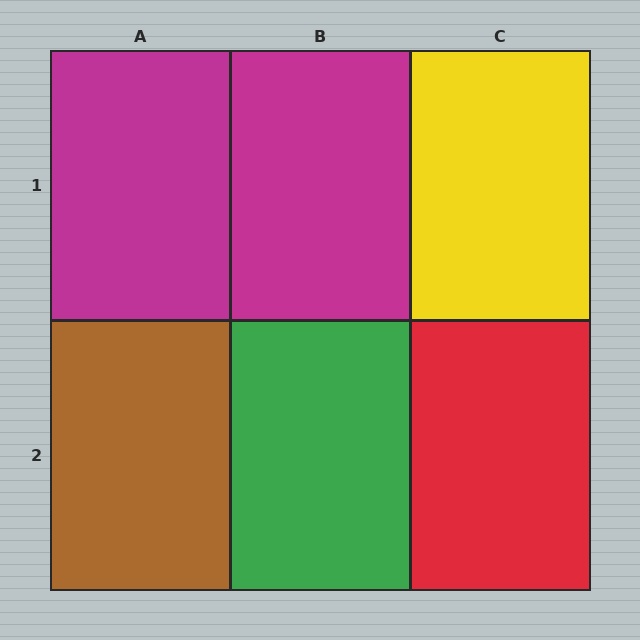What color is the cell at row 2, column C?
Red.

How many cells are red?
1 cell is red.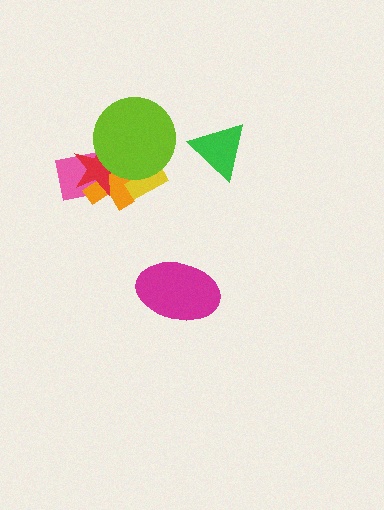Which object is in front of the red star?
The lime circle is in front of the red star.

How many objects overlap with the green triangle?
0 objects overlap with the green triangle.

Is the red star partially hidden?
Yes, it is partially covered by another shape.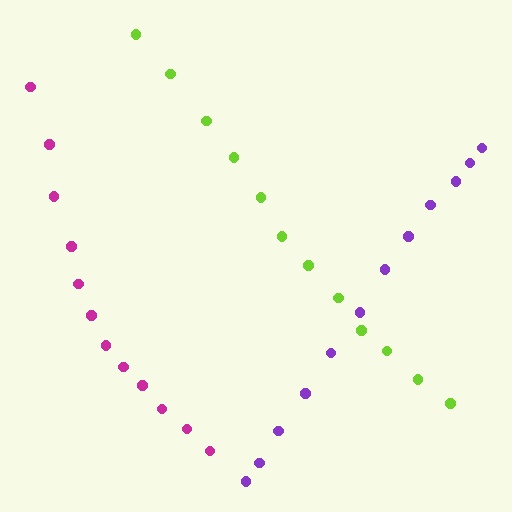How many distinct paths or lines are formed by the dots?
There are 3 distinct paths.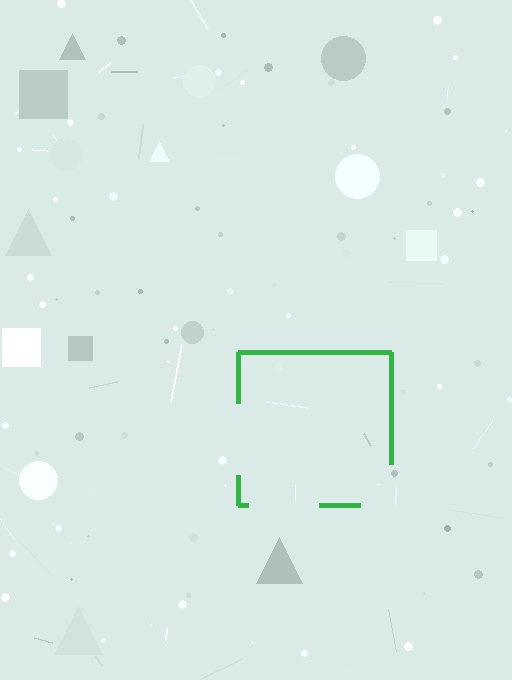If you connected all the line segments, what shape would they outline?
They would outline a square.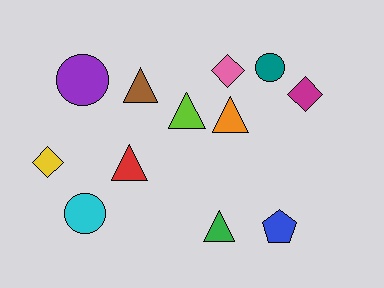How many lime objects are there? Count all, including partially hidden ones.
There is 1 lime object.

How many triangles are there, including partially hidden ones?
There are 5 triangles.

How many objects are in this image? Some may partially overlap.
There are 12 objects.